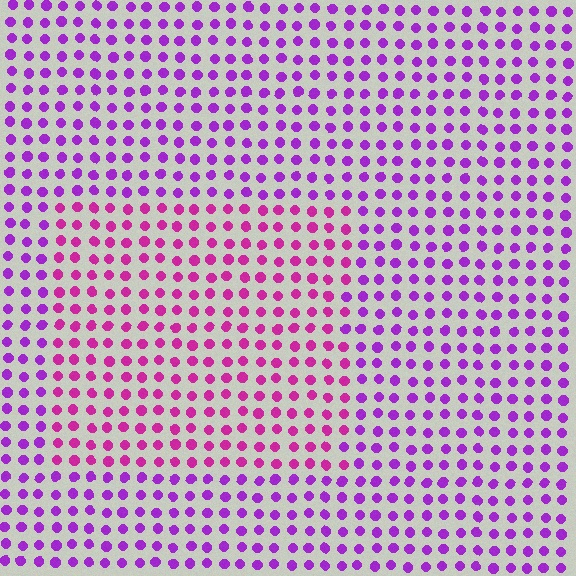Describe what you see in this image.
The image is filled with small purple elements in a uniform arrangement. A rectangle-shaped region is visible where the elements are tinted to a slightly different hue, forming a subtle color boundary.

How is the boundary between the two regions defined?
The boundary is defined purely by a slight shift in hue (about 32 degrees). Spacing, size, and orientation are identical on both sides.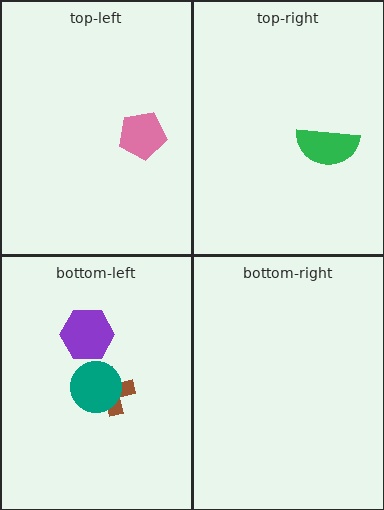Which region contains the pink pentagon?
The top-left region.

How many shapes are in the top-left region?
1.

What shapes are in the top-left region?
The pink pentagon.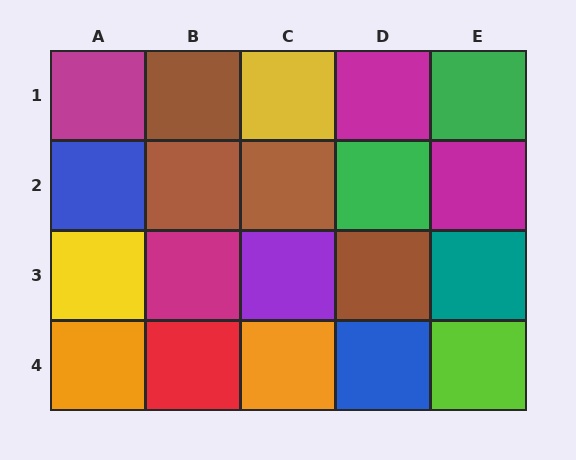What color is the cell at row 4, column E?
Lime.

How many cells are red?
1 cell is red.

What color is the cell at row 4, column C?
Orange.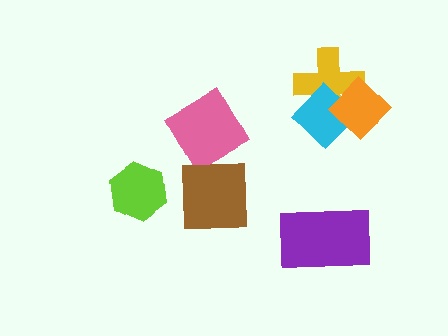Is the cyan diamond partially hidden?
Yes, it is partially covered by another shape.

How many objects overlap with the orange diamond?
2 objects overlap with the orange diamond.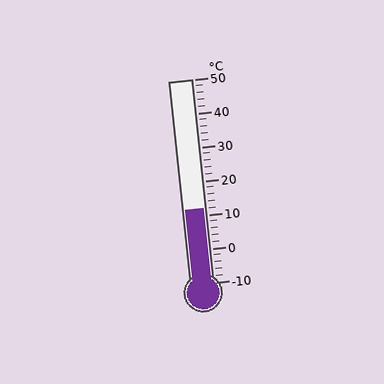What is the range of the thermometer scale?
The thermometer scale ranges from -10°C to 50°C.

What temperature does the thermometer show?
The thermometer shows approximately 12°C.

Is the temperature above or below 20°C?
The temperature is below 20°C.